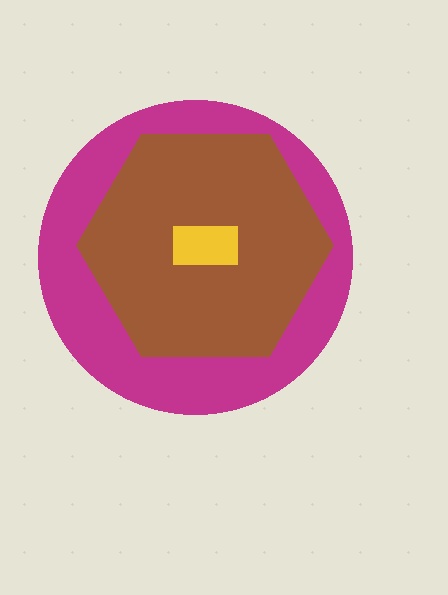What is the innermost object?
The yellow rectangle.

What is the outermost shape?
The magenta circle.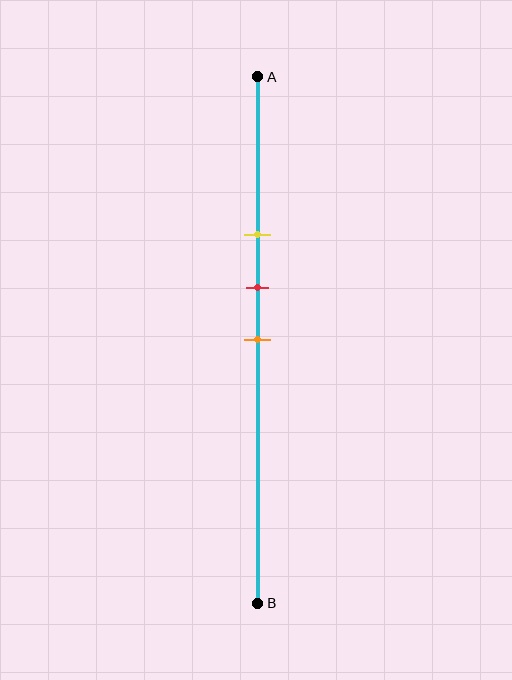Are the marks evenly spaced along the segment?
Yes, the marks are approximately evenly spaced.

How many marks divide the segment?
There are 3 marks dividing the segment.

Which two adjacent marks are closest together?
The red and orange marks are the closest adjacent pair.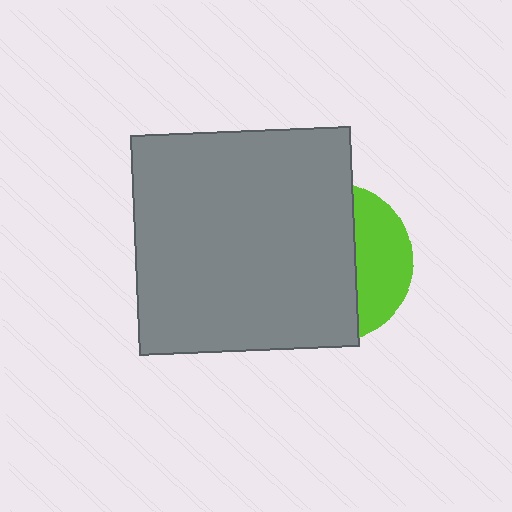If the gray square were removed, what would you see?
You would see the complete lime circle.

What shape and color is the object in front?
The object in front is a gray square.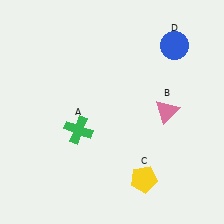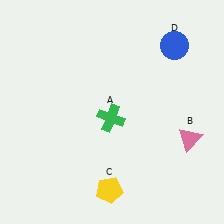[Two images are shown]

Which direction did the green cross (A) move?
The green cross (A) moved right.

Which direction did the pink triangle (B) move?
The pink triangle (B) moved down.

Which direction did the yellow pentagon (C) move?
The yellow pentagon (C) moved left.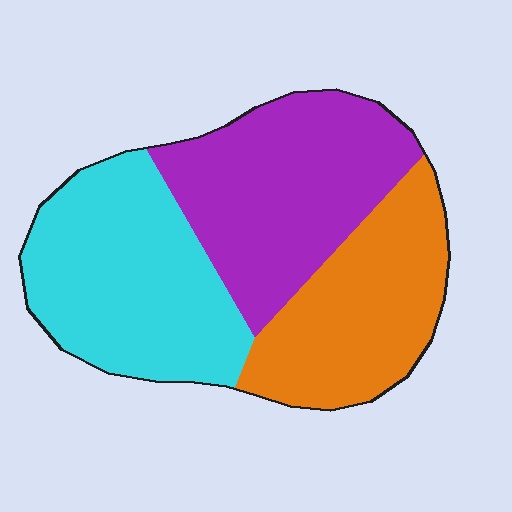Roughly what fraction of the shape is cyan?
Cyan covers roughly 35% of the shape.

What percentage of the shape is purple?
Purple covers roughly 35% of the shape.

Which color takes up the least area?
Orange, at roughly 30%.